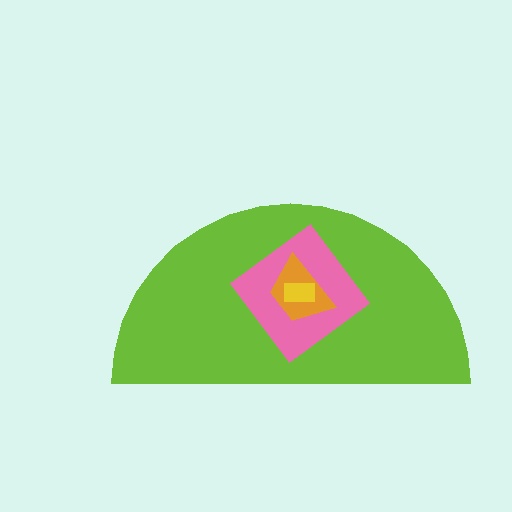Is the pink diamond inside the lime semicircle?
Yes.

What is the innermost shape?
The yellow rectangle.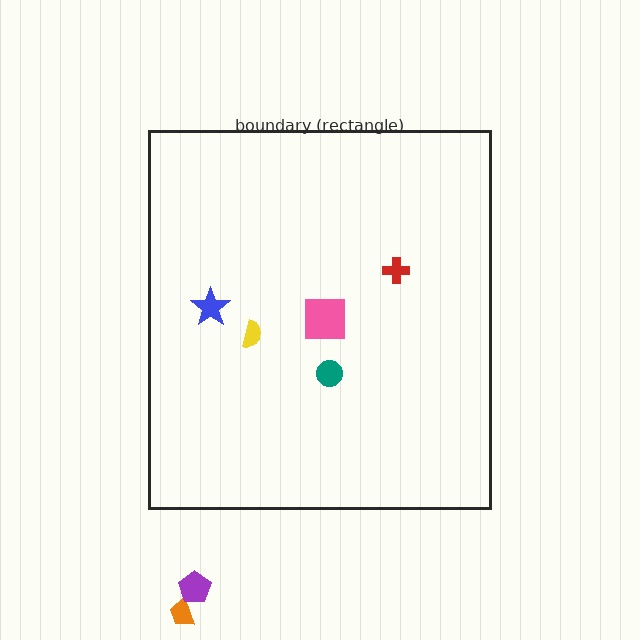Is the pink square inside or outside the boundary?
Inside.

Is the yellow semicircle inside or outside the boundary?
Inside.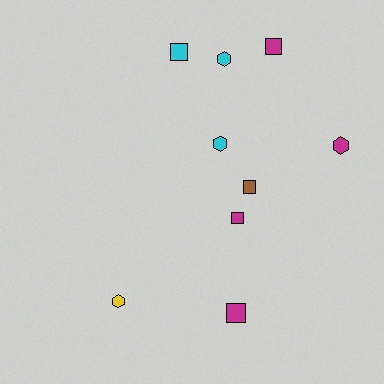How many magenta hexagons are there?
There is 1 magenta hexagon.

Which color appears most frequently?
Magenta, with 4 objects.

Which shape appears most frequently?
Square, with 5 objects.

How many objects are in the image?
There are 9 objects.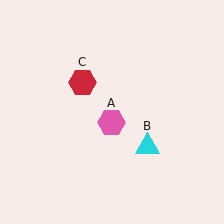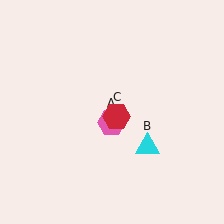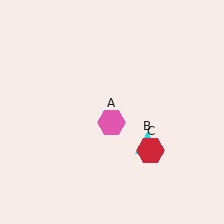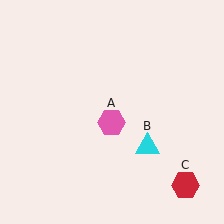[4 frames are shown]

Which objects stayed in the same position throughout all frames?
Pink hexagon (object A) and cyan triangle (object B) remained stationary.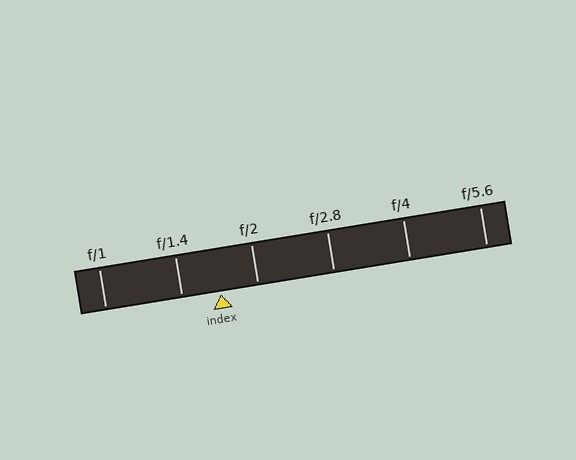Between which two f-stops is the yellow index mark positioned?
The index mark is between f/1.4 and f/2.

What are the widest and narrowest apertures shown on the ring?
The widest aperture shown is f/1 and the narrowest is f/5.6.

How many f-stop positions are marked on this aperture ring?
There are 6 f-stop positions marked.